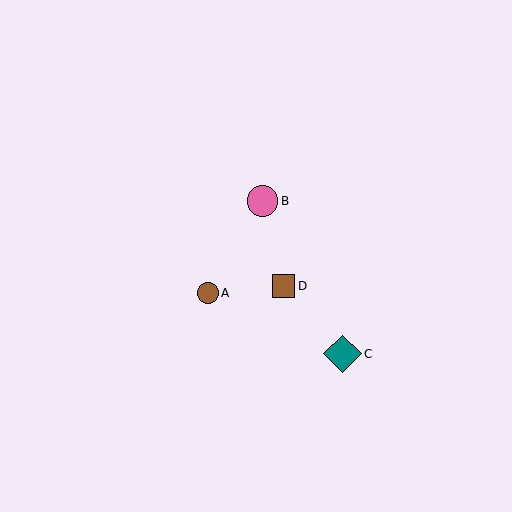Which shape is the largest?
The teal diamond (labeled C) is the largest.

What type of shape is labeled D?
Shape D is a brown square.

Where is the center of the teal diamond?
The center of the teal diamond is at (343, 354).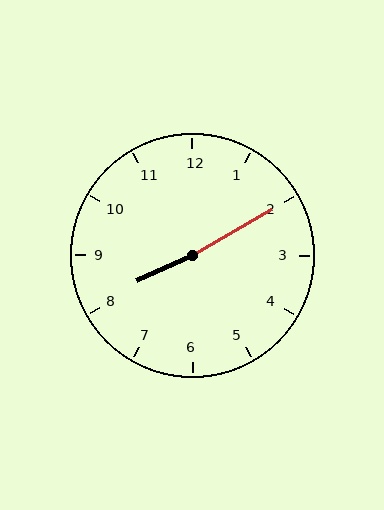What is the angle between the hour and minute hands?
Approximately 175 degrees.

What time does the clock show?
8:10.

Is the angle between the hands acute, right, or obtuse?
It is obtuse.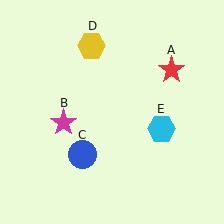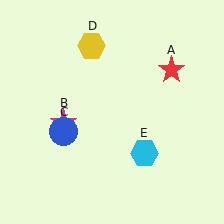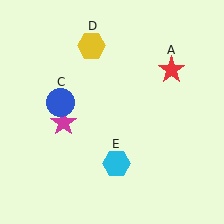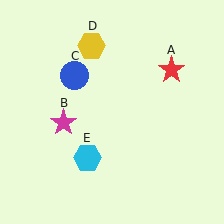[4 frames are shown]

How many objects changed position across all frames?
2 objects changed position: blue circle (object C), cyan hexagon (object E).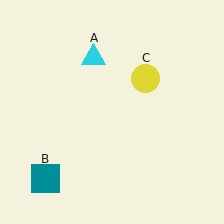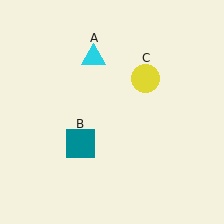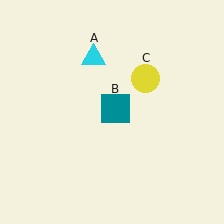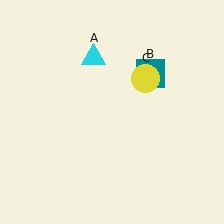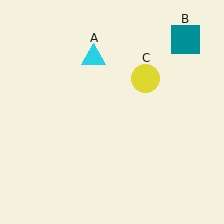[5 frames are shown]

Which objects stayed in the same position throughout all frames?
Cyan triangle (object A) and yellow circle (object C) remained stationary.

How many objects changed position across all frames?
1 object changed position: teal square (object B).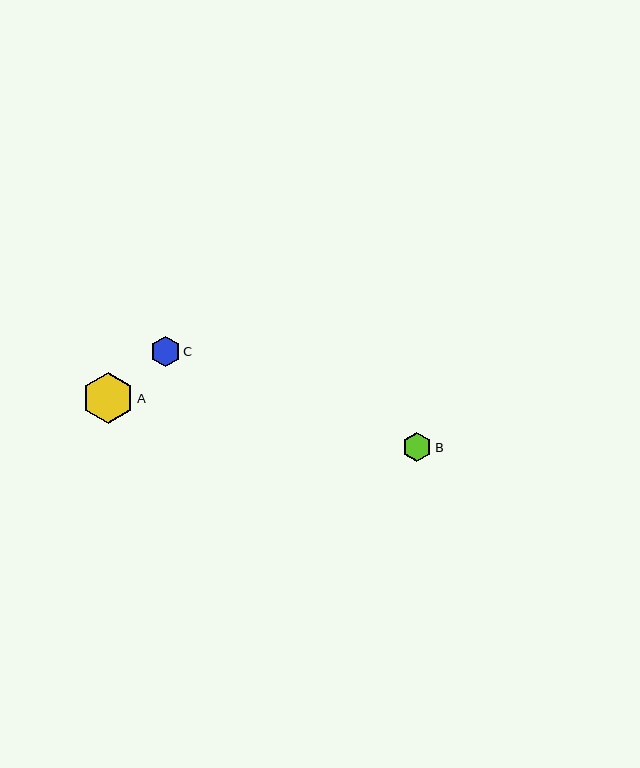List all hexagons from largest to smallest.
From largest to smallest: A, C, B.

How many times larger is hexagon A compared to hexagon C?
Hexagon A is approximately 1.7 times the size of hexagon C.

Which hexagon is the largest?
Hexagon A is the largest with a size of approximately 51 pixels.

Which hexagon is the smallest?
Hexagon B is the smallest with a size of approximately 29 pixels.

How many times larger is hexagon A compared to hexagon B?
Hexagon A is approximately 1.7 times the size of hexagon B.